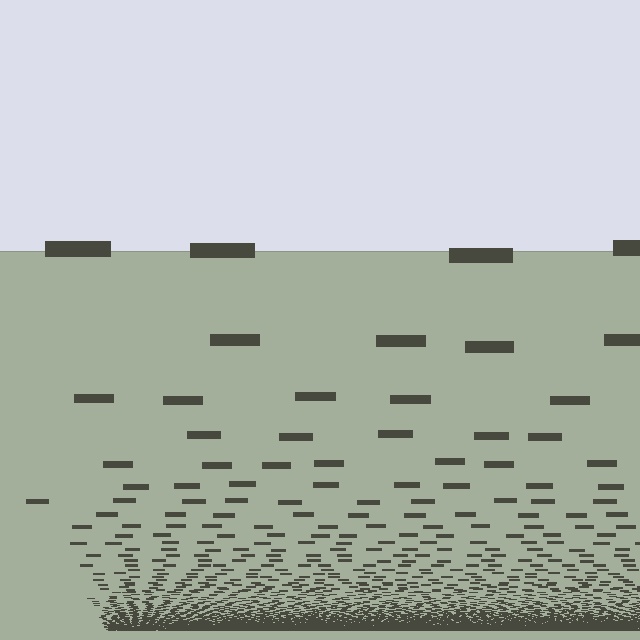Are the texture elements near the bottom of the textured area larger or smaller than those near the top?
Smaller. The gradient is inverted — elements near the bottom are smaller and denser.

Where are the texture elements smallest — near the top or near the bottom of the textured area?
Near the bottom.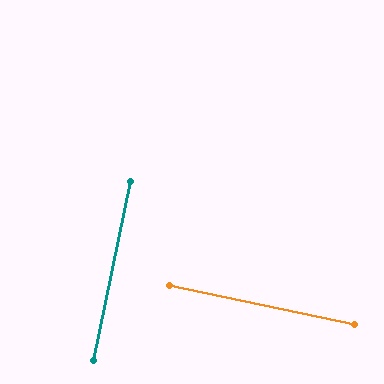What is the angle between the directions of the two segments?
Approximately 90 degrees.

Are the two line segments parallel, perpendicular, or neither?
Perpendicular — they meet at approximately 90°.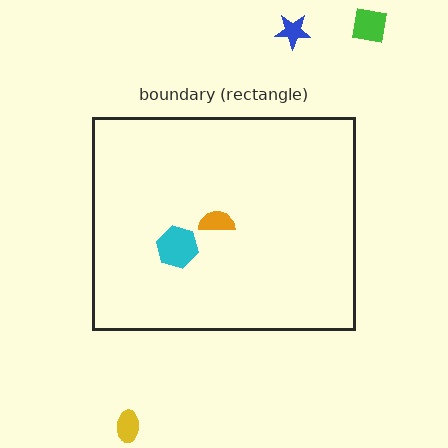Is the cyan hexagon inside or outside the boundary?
Inside.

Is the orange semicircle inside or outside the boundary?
Inside.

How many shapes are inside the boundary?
2 inside, 3 outside.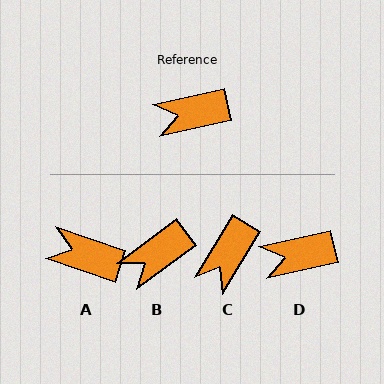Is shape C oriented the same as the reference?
No, it is off by about 47 degrees.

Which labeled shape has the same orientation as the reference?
D.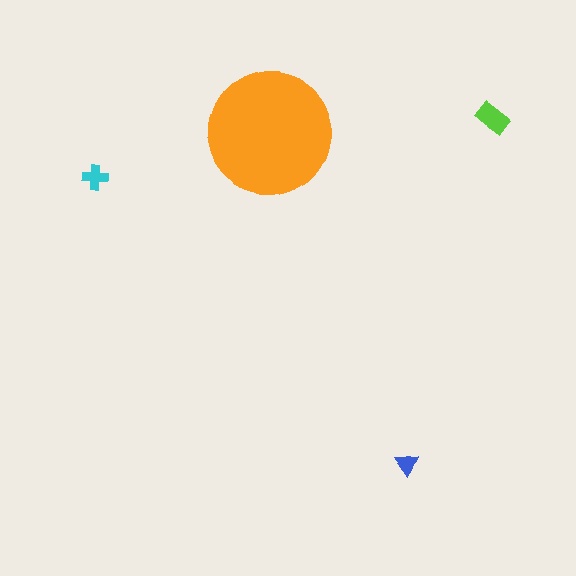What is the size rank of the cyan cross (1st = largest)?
3rd.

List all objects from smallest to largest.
The blue triangle, the cyan cross, the lime rectangle, the orange circle.